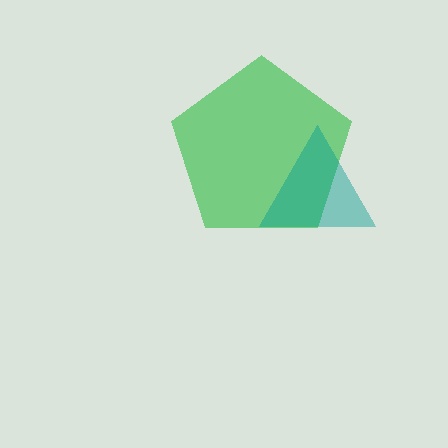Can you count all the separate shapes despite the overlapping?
Yes, there are 2 separate shapes.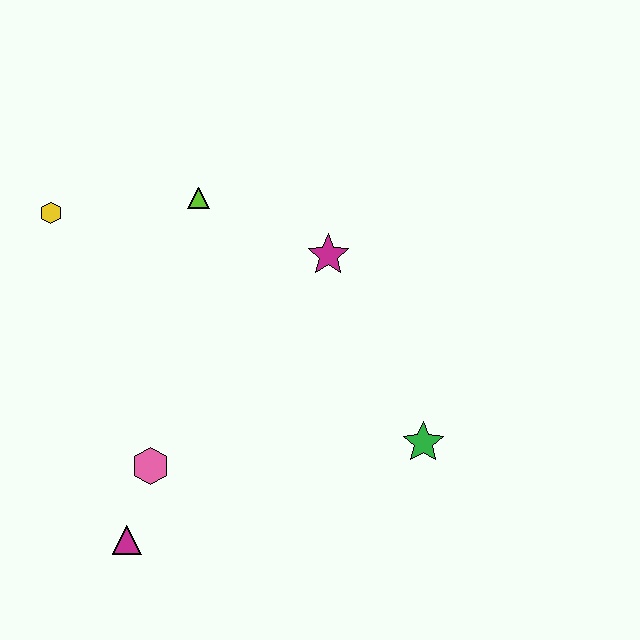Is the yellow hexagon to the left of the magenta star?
Yes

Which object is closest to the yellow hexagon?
The lime triangle is closest to the yellow hexagon.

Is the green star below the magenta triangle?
No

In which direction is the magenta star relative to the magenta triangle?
The magenta star is above the magenta triangle.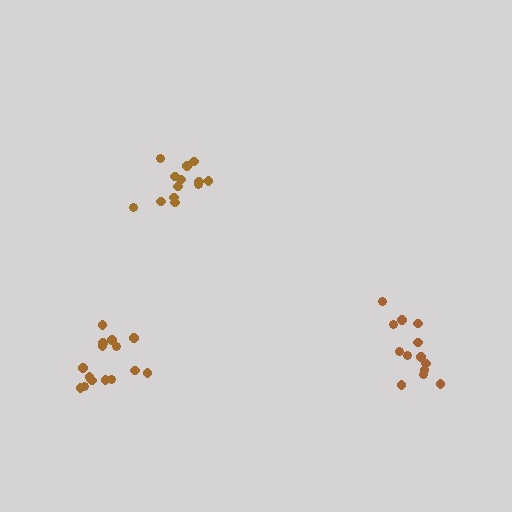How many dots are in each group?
Group 1: 13 dots, Group 2: 13 dots, Group 3: 17 dots (43 total).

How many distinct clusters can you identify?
There are 3 distinct clusters.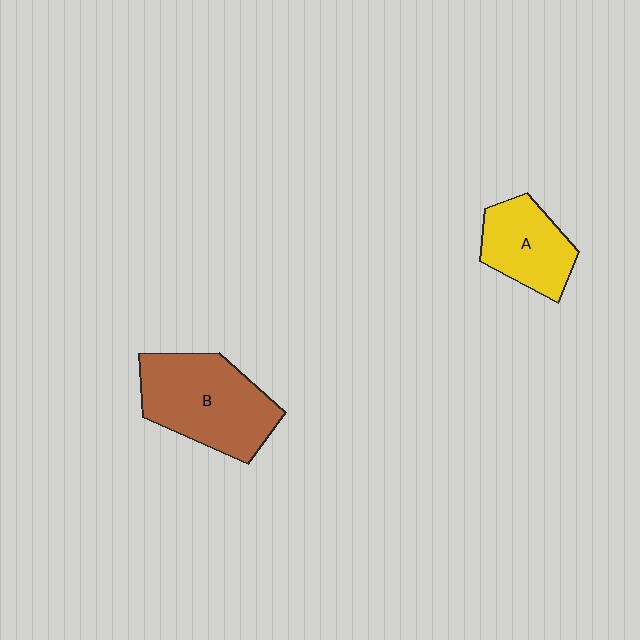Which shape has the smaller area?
Shape A (yellow).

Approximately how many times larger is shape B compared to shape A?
Approximately 1.6 times.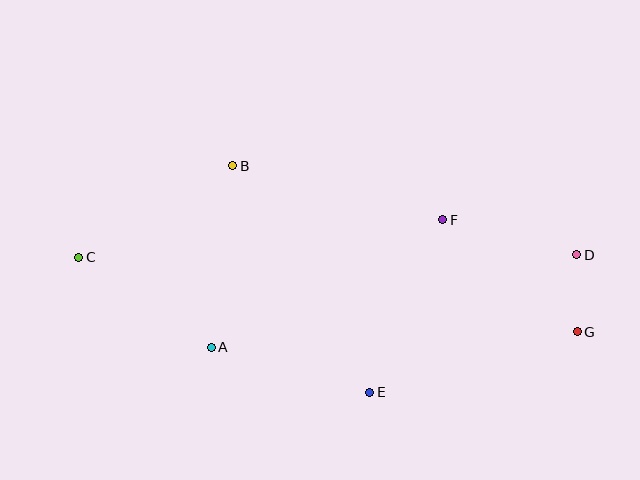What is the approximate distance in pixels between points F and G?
The distance between F and G is approximately 175 pixels.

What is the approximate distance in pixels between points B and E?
The distance between B and E is approximately 265 pixels.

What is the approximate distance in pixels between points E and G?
The distance between E and G is approximately 216 pixels.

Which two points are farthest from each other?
Points C and G are farthest from each other.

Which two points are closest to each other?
Points D and G are closest to each other.